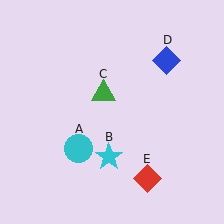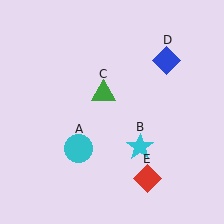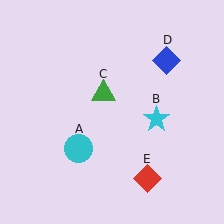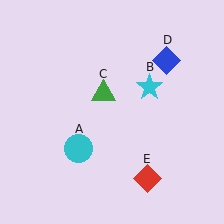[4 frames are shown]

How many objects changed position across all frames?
1 object changed position: cyan star (object B).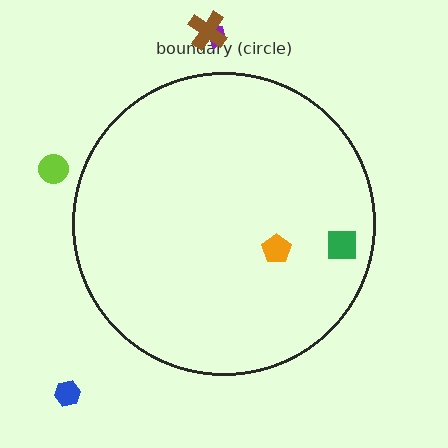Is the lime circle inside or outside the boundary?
Outside.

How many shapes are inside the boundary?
2 inside, 4 outside.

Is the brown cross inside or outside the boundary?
Outside.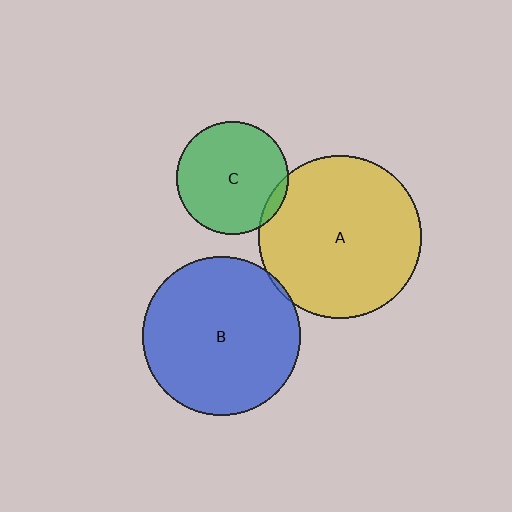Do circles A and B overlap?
Yes.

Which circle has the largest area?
Circle A (yellow).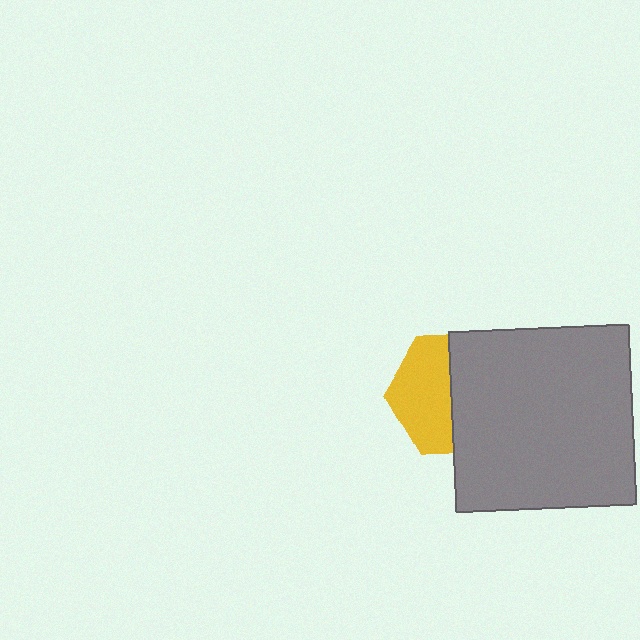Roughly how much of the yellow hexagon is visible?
About half of it is visible (roughly 48%).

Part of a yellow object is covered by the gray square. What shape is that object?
It is a hexagon.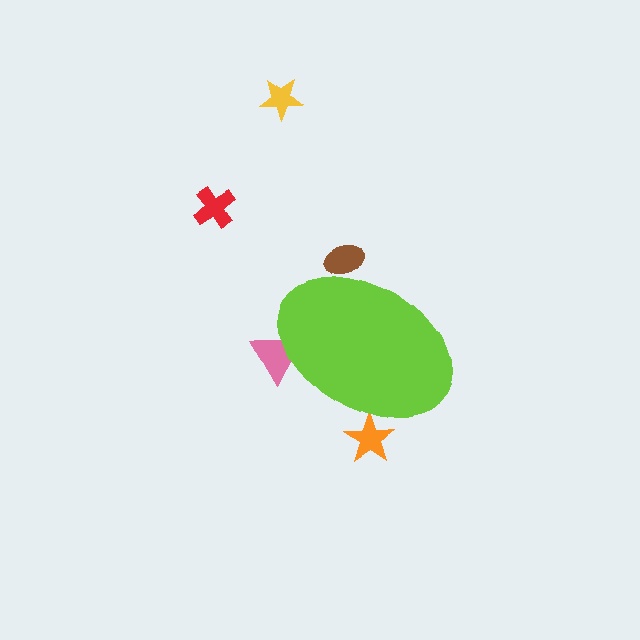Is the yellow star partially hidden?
No, the yellow star is fully visible.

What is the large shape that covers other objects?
A lime ellipse.